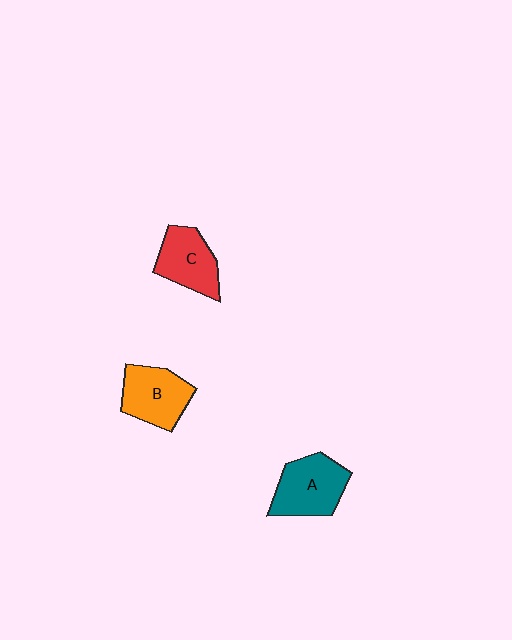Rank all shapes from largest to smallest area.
From largest to smallest: A (teal), B (orange), C (red).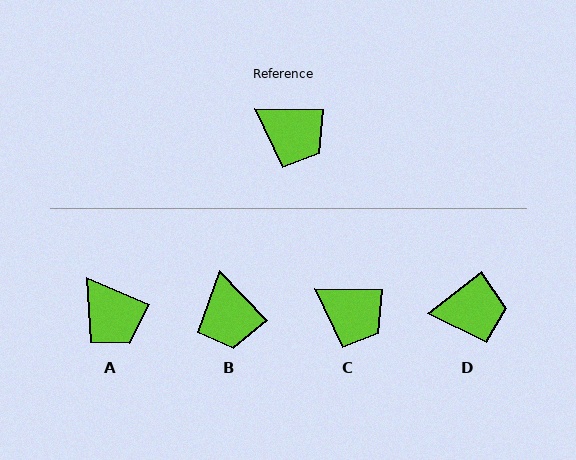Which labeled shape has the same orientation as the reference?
C.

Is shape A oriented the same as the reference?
No, it is off by about 22 degrees.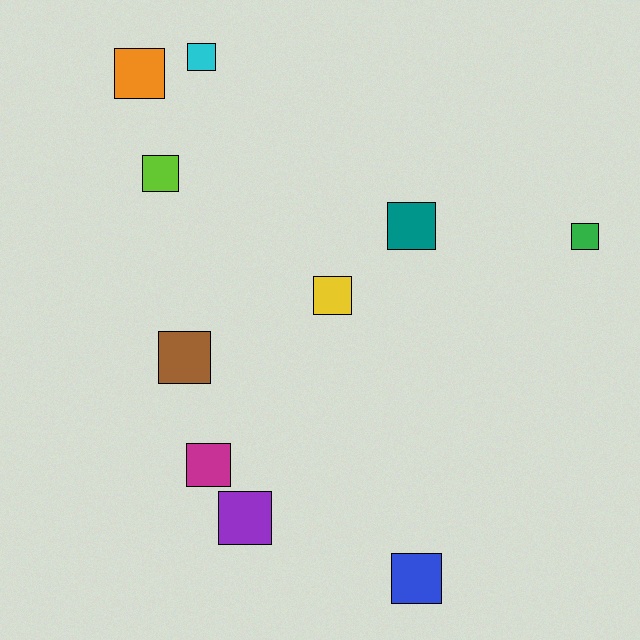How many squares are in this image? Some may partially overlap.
There are 10 squares.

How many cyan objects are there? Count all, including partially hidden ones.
There is 1 cyan object.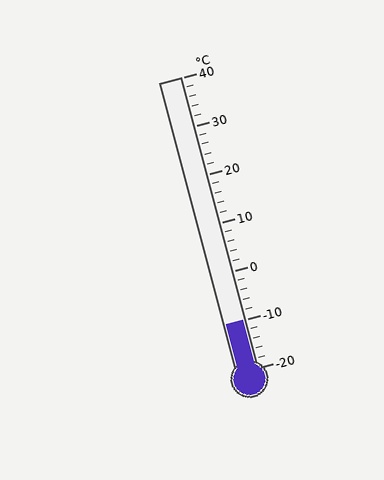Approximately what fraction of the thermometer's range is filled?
The thermometer is filled to approximately 15% of its range.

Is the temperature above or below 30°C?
The temperature is below 30°C.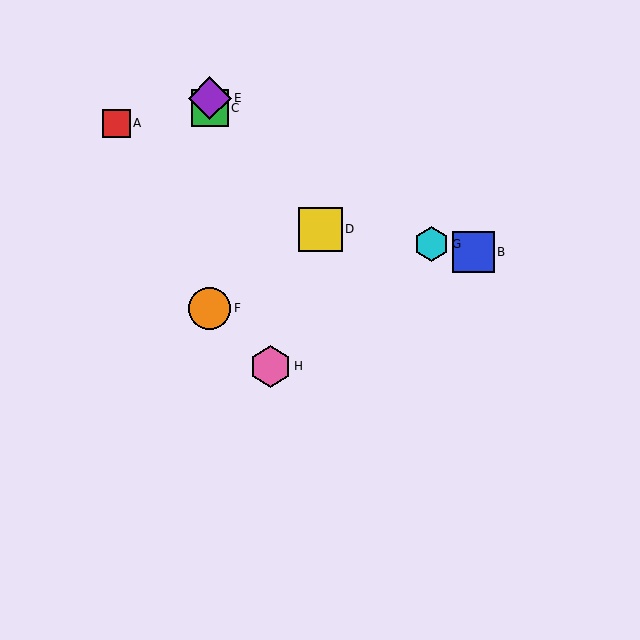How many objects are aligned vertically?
3 objects (C, E, F) are aligned vertically.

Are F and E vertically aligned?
Yes, both are at x≈210.